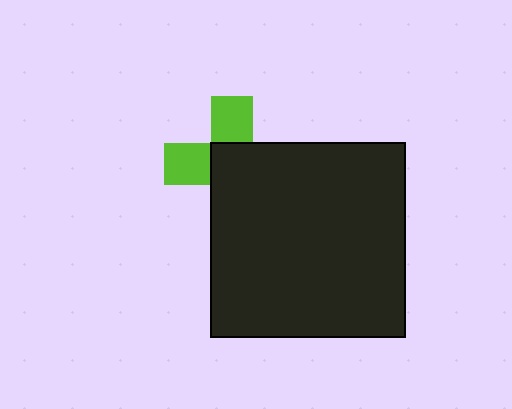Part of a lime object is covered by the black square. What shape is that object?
It is a cross.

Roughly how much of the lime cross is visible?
A small part of it is visible (roughly 40%).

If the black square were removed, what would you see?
You would see the complete lime cross.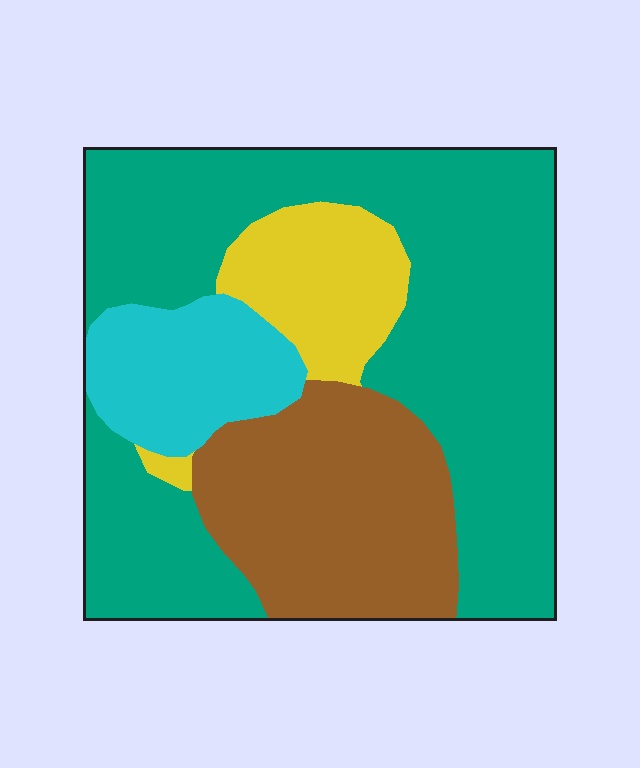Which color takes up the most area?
Teal, at roughly 55%.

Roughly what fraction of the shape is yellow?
Yellow takes up less than a sixth of the shape.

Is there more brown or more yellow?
Brown.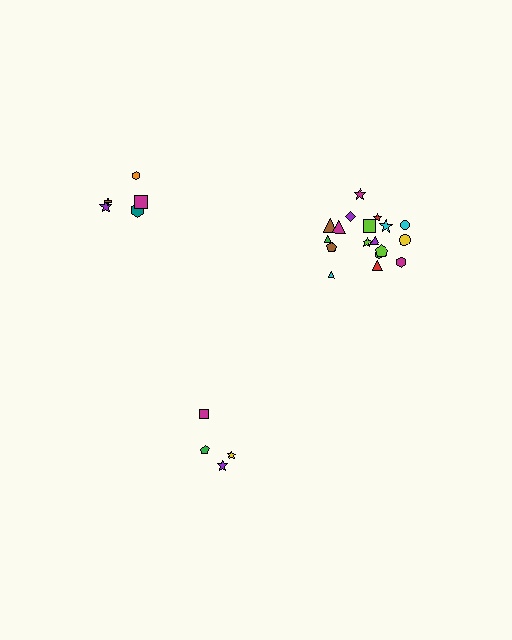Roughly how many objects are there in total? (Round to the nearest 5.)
Roughly 25 objects in total.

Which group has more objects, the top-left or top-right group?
The top-right group.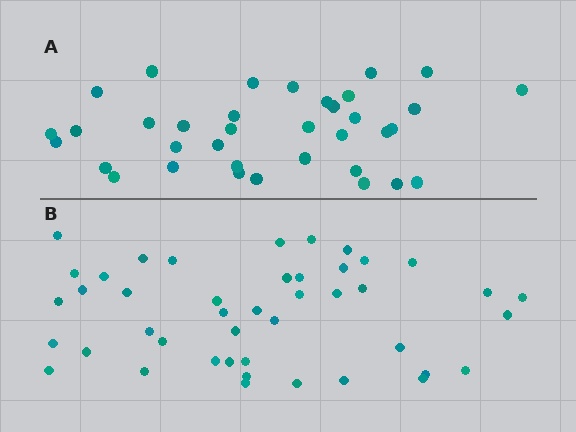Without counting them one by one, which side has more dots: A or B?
Region B (the bottom region) has more dots.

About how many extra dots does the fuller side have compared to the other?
Region B has roughly 8 or so more dots than region A.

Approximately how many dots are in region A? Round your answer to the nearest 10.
About 40 dots. (The exact count is 36, which rounds to 40.)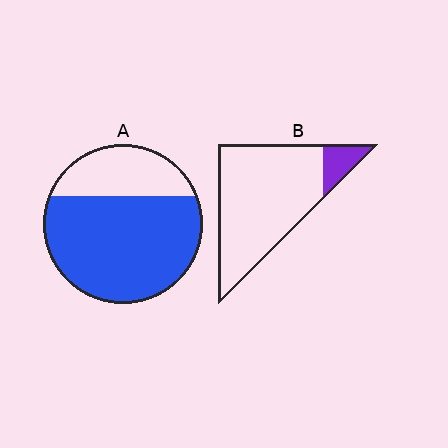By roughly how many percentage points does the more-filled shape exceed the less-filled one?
By roughly 60 percentage points (A over B).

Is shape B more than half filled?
No.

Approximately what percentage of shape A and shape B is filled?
A is approximately 70% and B is approximately 10%.